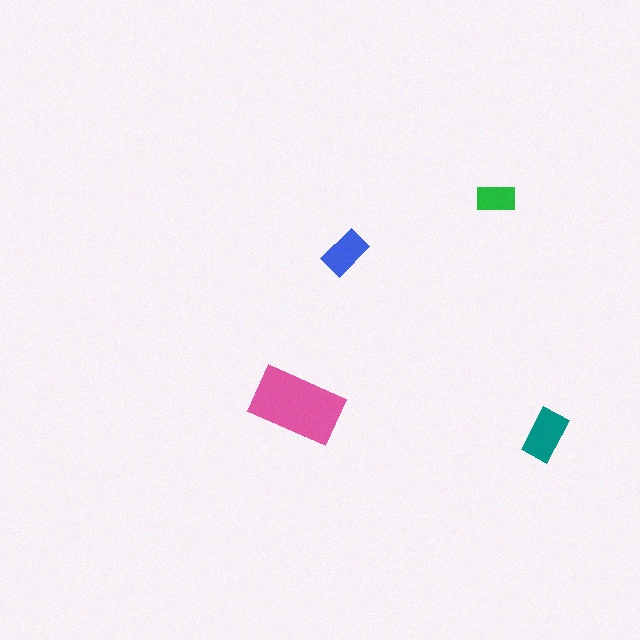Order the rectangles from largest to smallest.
the pink one, the teal one, the blue one, the green one.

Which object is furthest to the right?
The teal rectangle is rightmost.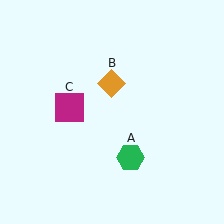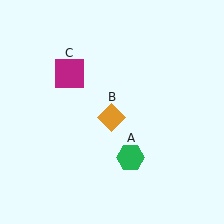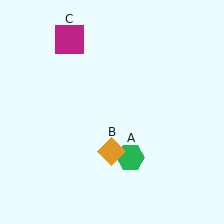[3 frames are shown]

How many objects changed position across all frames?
2 objects changed position: orange diamond (object B), magenta square (object C).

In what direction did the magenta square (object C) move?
The magenta square (object C) moved up.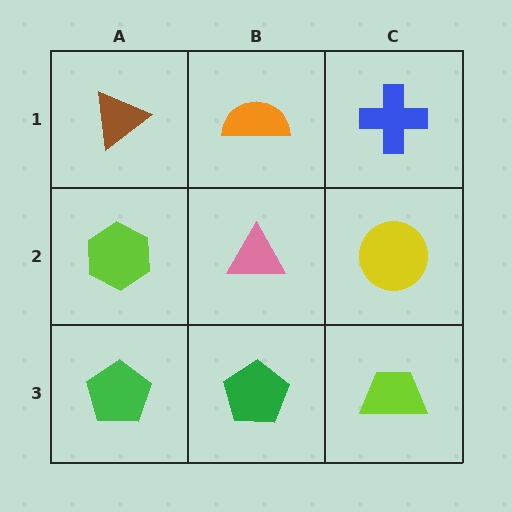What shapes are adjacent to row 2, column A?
A brown triangle (row 1, column A), a green pentagon (row 3, column A), a pink triangle (row 2, column B).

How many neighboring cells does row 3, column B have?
3.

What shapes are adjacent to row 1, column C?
A yellow circle (row 2, column C), an orange semicircle (row 1, column B).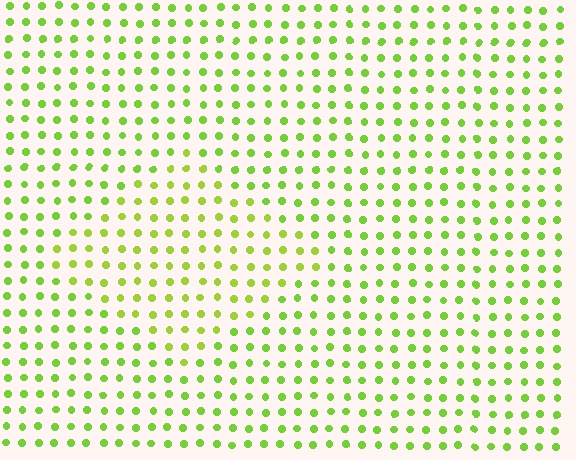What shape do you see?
I see a diamond.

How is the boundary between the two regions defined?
The boundary is defined purely by a slight shift in hue (about 16 degrees). Spacing, size, and orientation are identical on both sides.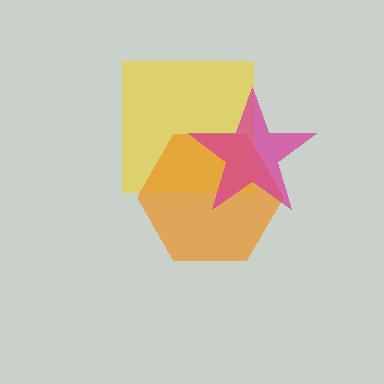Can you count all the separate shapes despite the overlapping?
Yes, there are 3 separate shapes.